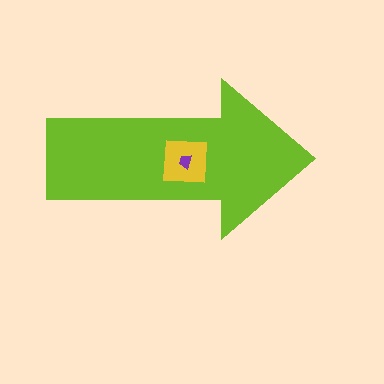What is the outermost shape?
The lime arrow.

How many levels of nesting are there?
3.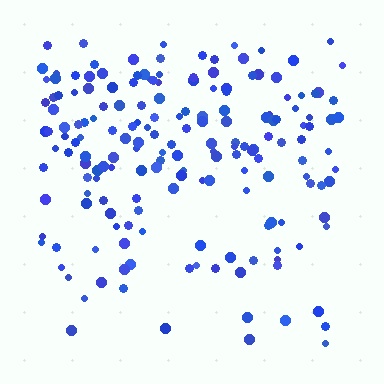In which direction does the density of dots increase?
From bottom to top, with the top side densest.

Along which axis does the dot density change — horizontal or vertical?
Vertical.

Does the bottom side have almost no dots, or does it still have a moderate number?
Still a moderate number, just noticeably fewer than the top.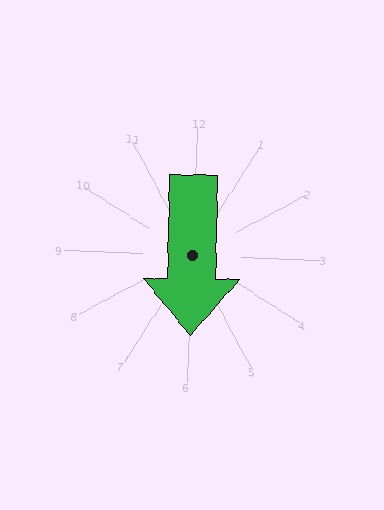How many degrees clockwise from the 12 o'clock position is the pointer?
Approximately 179 degrees.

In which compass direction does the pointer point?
South.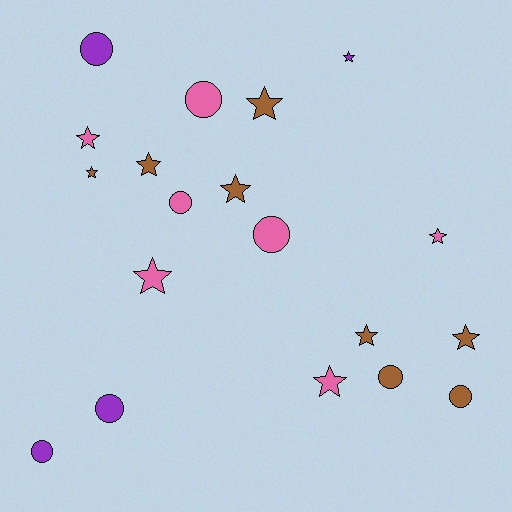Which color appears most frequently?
Brown, with 8 objects.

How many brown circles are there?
There are 2 brown circles.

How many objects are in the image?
There are 19 objects.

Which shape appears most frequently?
Star, with 11 objects.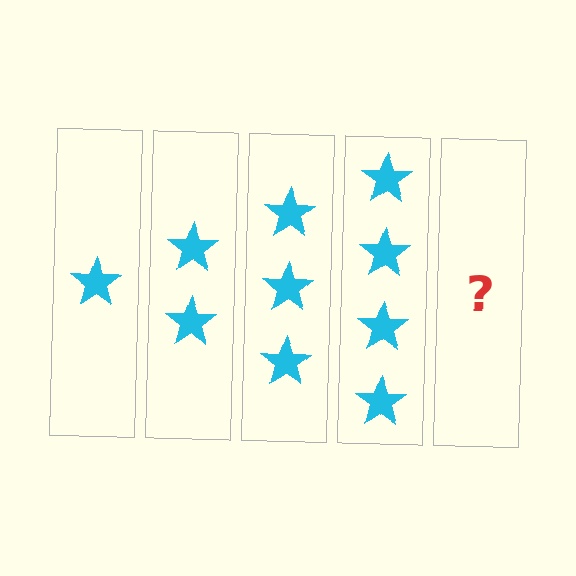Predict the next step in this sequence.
The next step is 5 stars.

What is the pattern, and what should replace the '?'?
The pattern is that each step adds one more star. The '?' should be 5 stars.